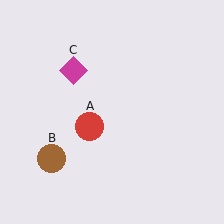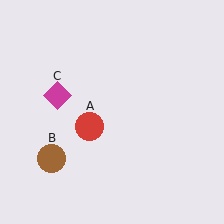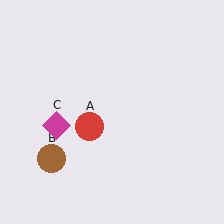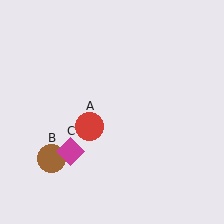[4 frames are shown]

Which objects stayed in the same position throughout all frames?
Red circle (object A) and brown circle (object B) remained stationary.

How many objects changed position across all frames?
1 object changed position: magenta diamond (object C).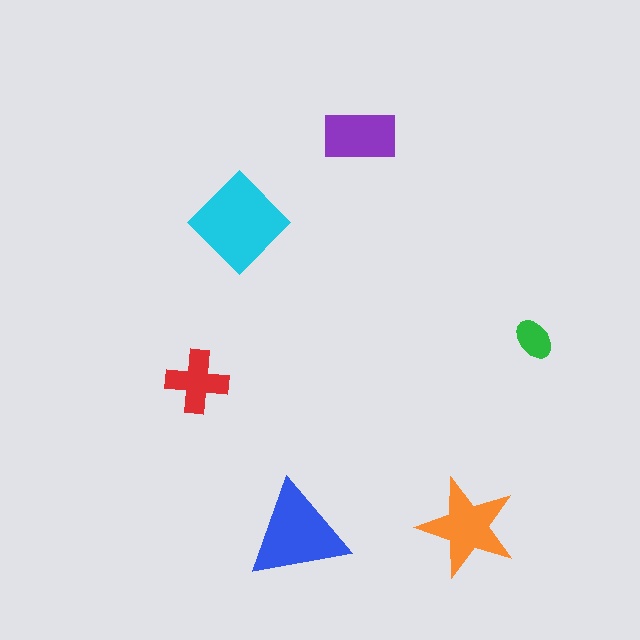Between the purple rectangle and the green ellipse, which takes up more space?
The purple rectangle.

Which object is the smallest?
The green ellipse.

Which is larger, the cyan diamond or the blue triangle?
The cyan diamond.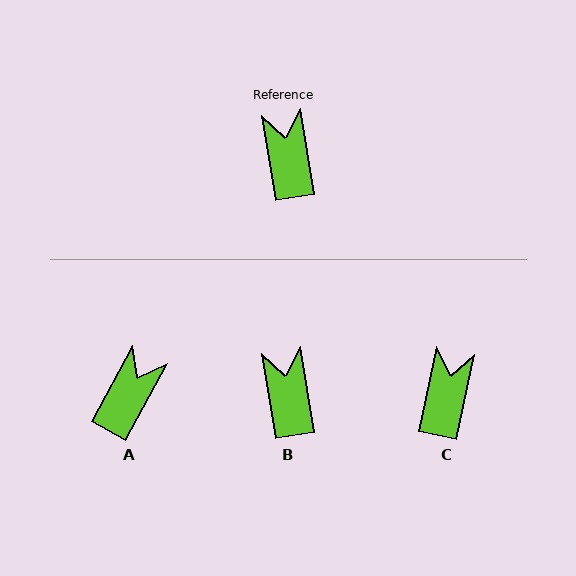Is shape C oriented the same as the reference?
No, it is off by about 21 degrees.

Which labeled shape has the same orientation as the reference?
B.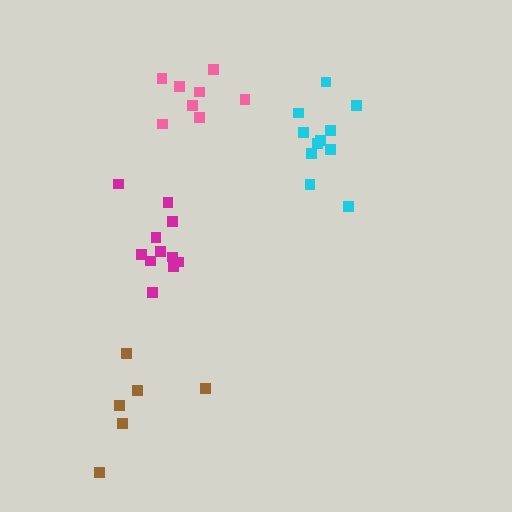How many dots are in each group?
Group 1: 11 dots, Group 2: 6 dots, Group 3: 8 dots, Group 4: 11 dots (36 total).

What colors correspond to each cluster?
The clusters are colored: magenta, brown, pink, cyan.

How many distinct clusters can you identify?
There are 4 distinct clusters.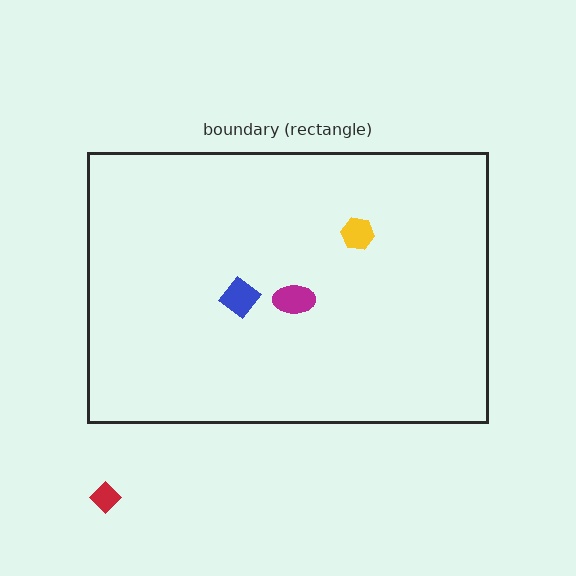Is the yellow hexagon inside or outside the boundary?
Inside.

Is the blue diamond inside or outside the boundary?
Inside.